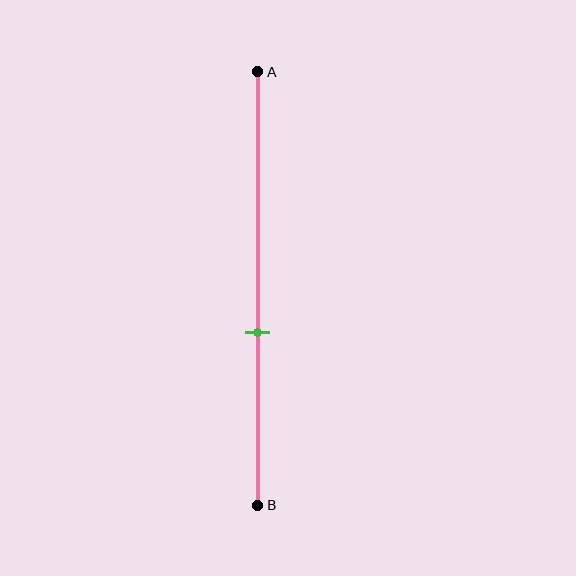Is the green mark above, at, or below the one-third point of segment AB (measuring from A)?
The green mark is below the one-third point of segment AB.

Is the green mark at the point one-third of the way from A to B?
No, the mark is at about 60% from A, not at the 33% one-third point.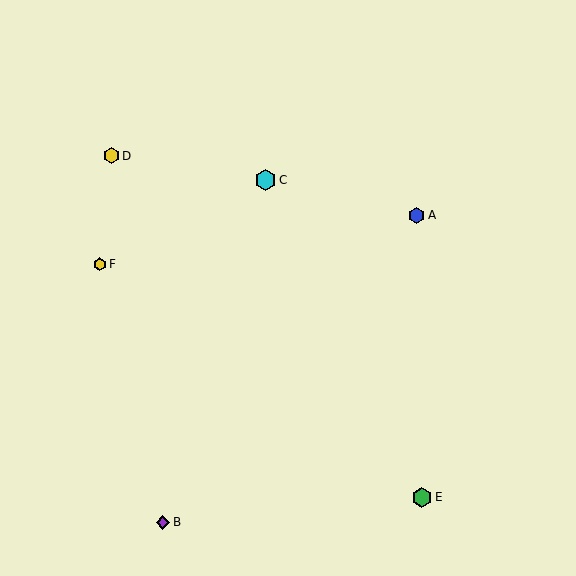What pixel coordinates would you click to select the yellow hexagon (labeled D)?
Click at (111, 156) to select the yellow hexagon D.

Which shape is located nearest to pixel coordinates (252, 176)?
The cyan hexagon (labeled C) at (266, 180) is nearest to that location.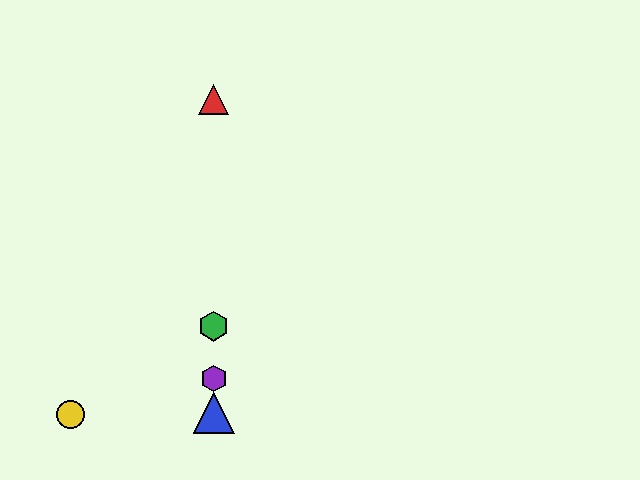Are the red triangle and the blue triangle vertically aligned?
Yes, both are at x≈214.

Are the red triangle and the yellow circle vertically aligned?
No, the red triangle is at x≈214 and the yellow circle is at x≈70.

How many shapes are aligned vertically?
4 shapes (the red triangle, the blue triangle, the green hexagon, the purple hexagon) are aligned vertically.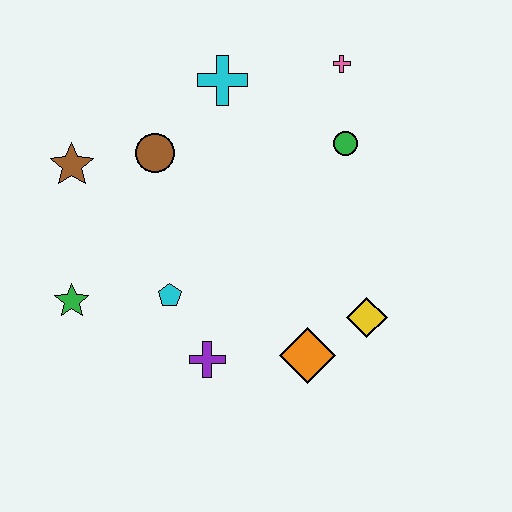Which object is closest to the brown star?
The brown circle is closest to the brown star.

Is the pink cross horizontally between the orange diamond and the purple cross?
No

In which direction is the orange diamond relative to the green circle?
The orange diamond is below the green circle.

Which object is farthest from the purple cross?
The pink cross is farthest from the purple cross.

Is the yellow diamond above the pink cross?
No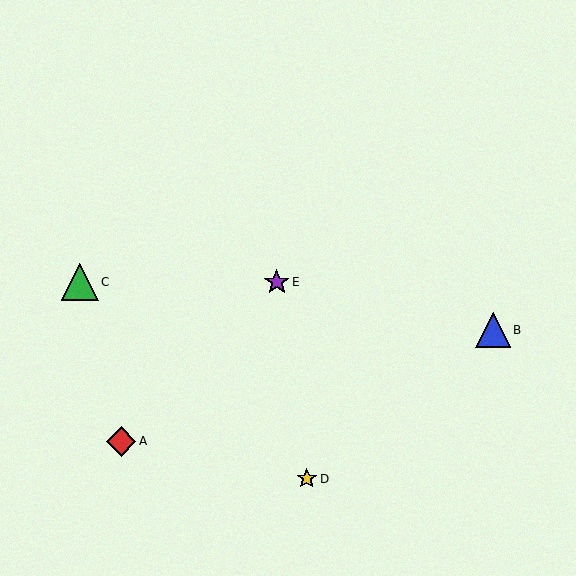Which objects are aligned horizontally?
Objects C, E are aligned horizontally.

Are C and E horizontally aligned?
Yes, both are at y≈282.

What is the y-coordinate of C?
Object C is at y≈282.